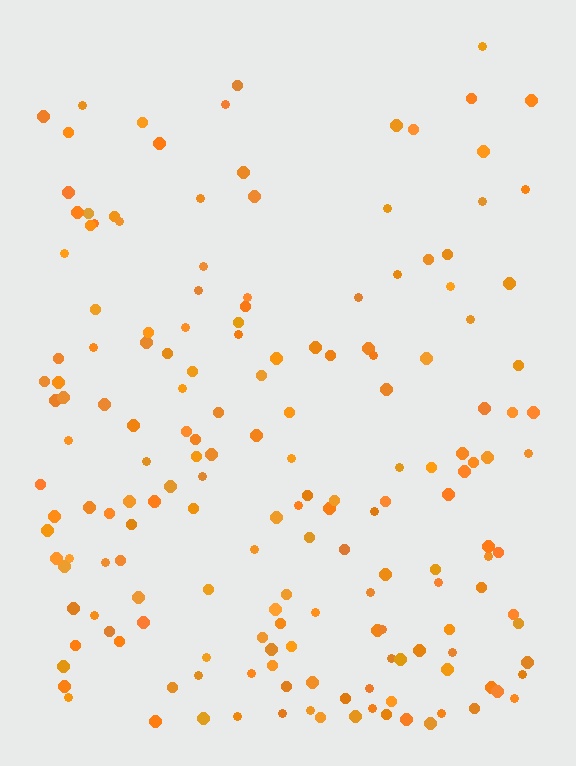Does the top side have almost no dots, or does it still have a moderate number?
Still a moderate number, just noticeably fewer than the bottom.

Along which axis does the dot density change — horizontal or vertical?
Vertical.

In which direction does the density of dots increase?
From top to bottom, with the bottom side densest.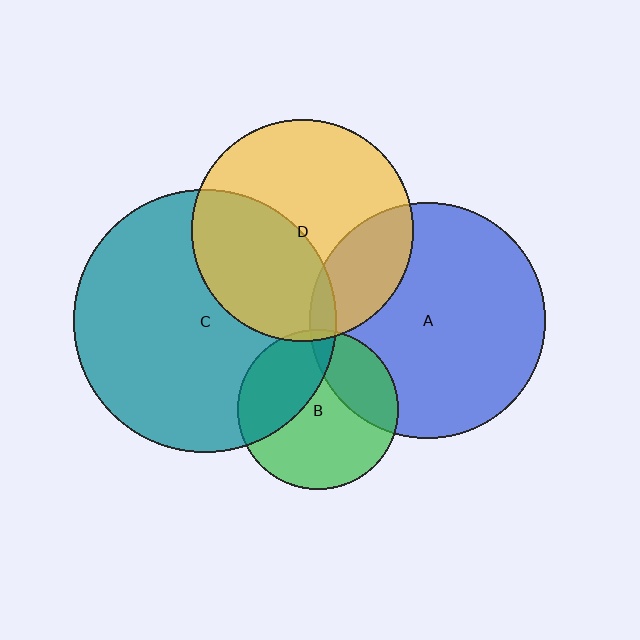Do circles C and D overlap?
Yes.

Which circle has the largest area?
Circle C (teal).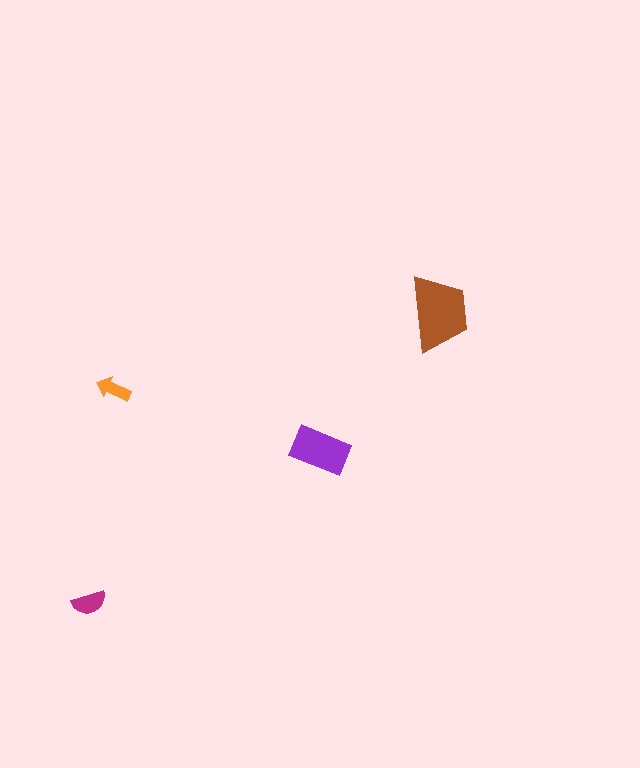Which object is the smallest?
The orange arrow.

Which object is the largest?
The brown trapezoid.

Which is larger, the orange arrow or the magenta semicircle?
The magenta semicircle.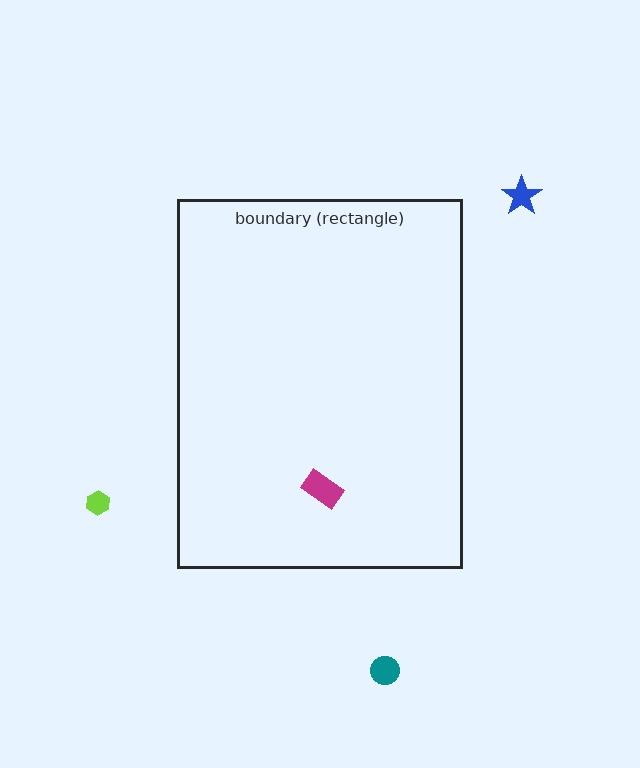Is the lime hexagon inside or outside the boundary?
Outside.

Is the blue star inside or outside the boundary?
Outside.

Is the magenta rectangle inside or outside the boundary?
Inside.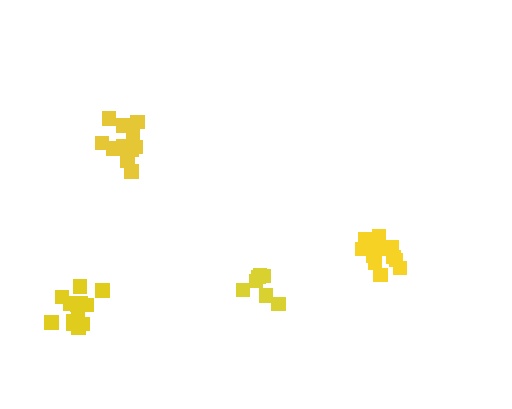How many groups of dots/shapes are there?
There are 4 groups.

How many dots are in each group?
Group 1: 8 dots, Group 2: 14 dots, Group 3: 11 dots, Group 4: 14 dots (47 total).